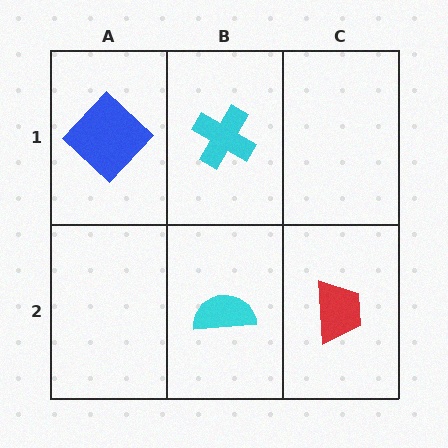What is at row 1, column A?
A blue diamond.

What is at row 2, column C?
A red trapezoid.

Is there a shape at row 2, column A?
No, that cell is empty.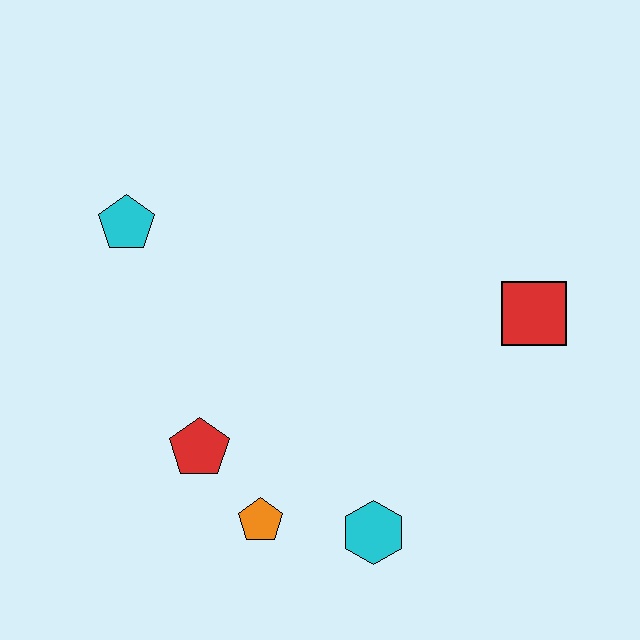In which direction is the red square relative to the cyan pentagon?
The red square is to the right of the cyan pentagon.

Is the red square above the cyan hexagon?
Yes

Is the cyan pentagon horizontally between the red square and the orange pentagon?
No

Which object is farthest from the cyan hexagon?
The cyan pentagon is farthest from the cyan hexagon.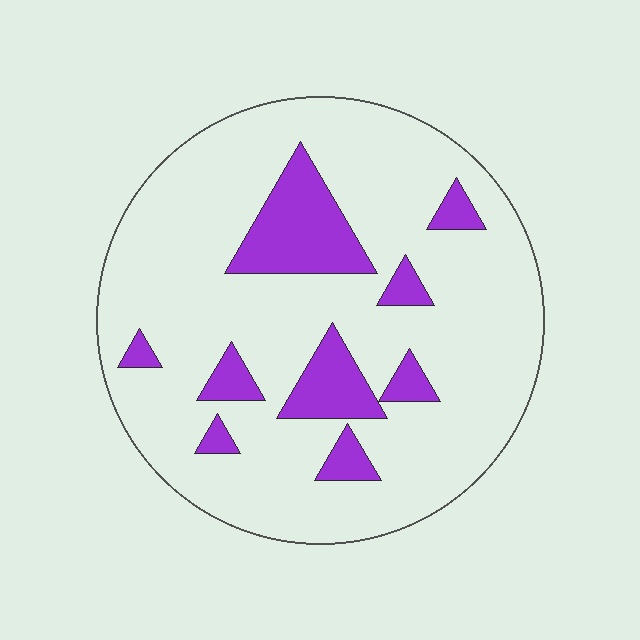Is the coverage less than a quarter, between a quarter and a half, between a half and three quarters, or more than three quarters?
Less than a quarter.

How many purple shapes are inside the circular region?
9.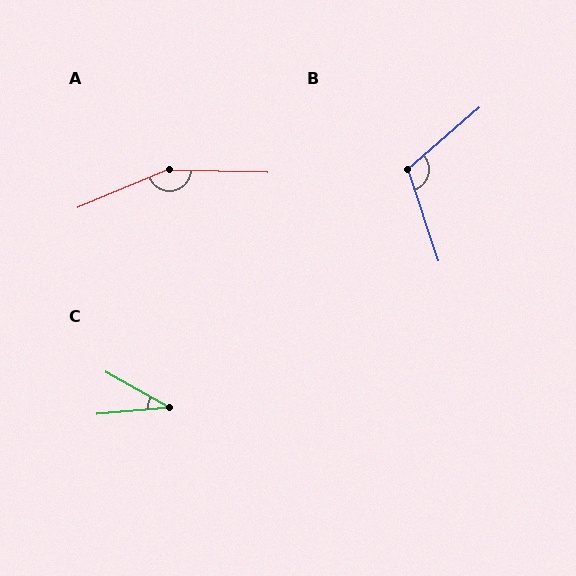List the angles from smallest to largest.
C (35°), B (112°), A (156°).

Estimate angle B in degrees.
Approximately 112 degrees.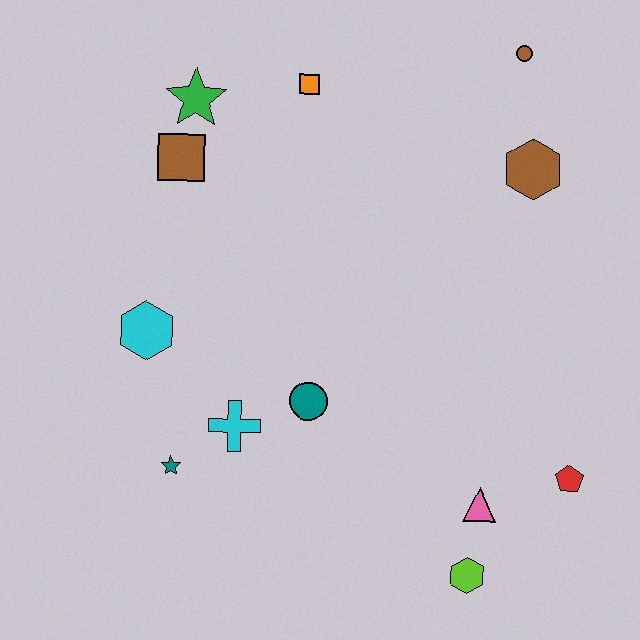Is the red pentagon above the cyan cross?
No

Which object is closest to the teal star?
The cyan cross is closest to the teal star.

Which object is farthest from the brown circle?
The teal star is farthest from the brown circle.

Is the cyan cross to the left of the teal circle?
Yes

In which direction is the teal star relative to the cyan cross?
The teal star is to the left of the cyan cross.